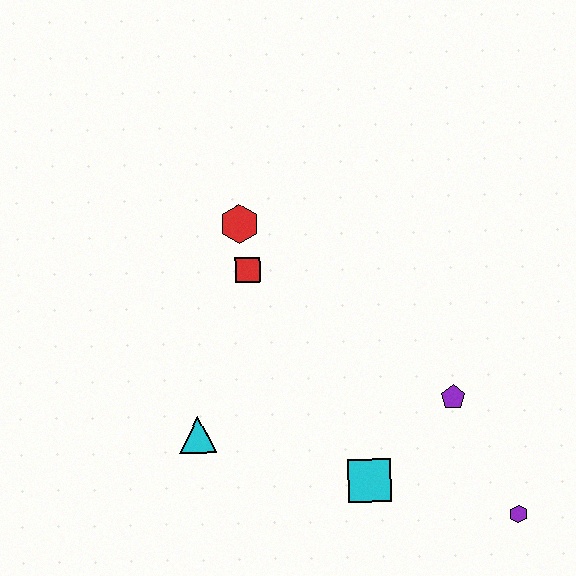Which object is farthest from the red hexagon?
The purple hexagon is farthest from the red hexagon.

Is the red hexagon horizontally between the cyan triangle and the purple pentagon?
Yes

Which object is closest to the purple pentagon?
The cyan square is closest to the purple pentagon.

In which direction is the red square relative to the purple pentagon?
The red square is to the left of the purple pentagon.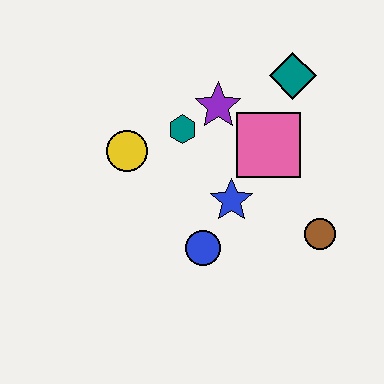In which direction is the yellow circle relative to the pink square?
The yellow circle is to the left of the pink square.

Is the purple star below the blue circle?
No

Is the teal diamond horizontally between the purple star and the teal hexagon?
No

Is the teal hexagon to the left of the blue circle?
Yes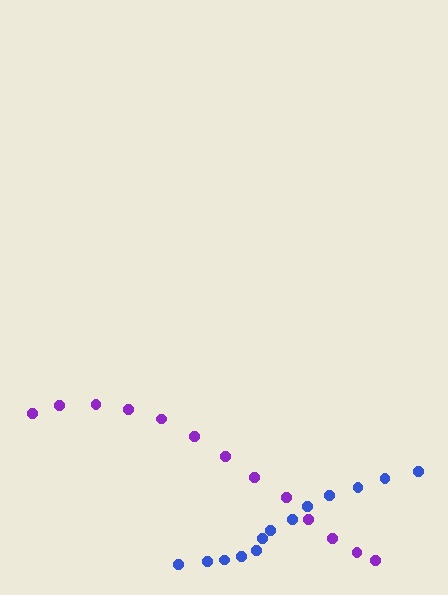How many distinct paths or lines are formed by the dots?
There are 2 distinct paths.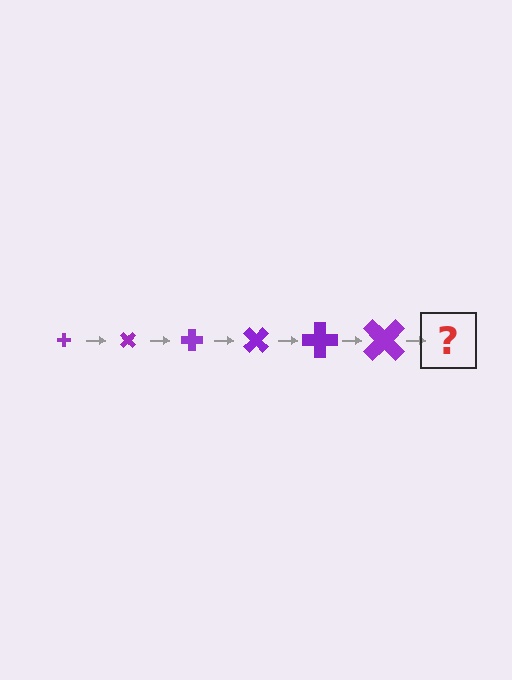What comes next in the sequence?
The next element should be a cross, larger than the previous one and rotated 270 degrees from the start.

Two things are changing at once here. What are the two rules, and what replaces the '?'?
The two rules are that the cross grows larger each step and it rotates 45 degrees each step. The '?' should be a cross, larger than the previous one and rotated 270 degrees from the start.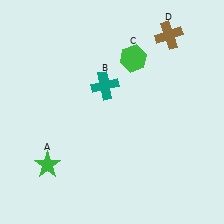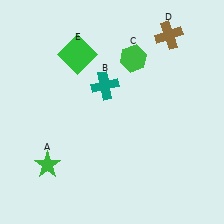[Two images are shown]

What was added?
A green square (E) was added in Image 2.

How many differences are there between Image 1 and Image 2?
There is 1 difference between the two images.